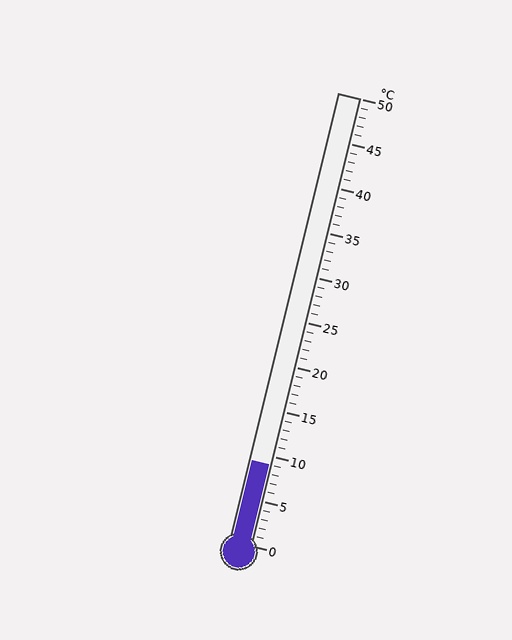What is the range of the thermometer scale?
The thermometer scale ranges from 0°C to 50°C.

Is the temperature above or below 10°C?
The temperature is below 10°C.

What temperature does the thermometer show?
The thermometer shows approximately 9°C.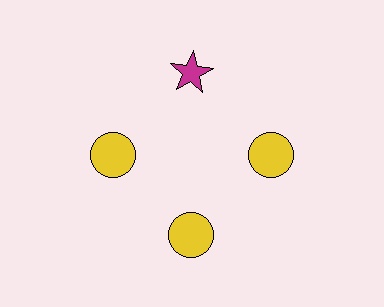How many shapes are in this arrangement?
There are 4 shapes arranged in a ring pattern.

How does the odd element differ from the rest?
It differs in both color (magenta instead of yellow) and shape (star instead of circle).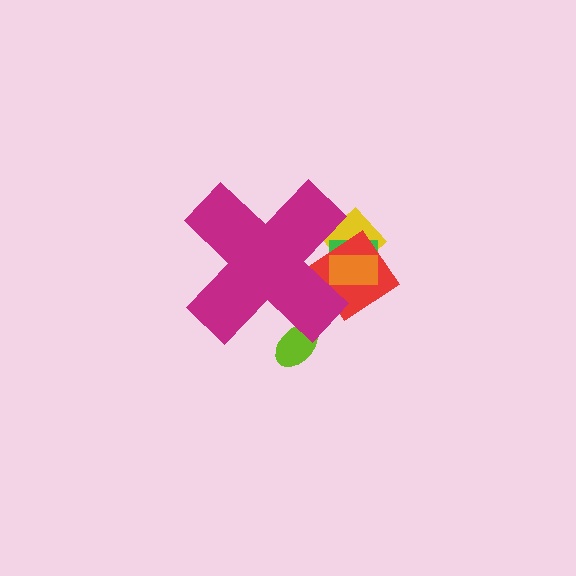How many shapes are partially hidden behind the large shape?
5 shapes are partially hidden.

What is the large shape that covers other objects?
A magenta cross.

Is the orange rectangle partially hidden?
Yes, the orange rectangle is partially hidden behind the magenta cross.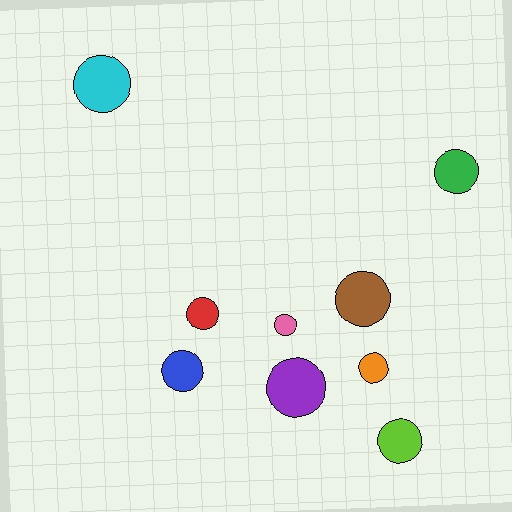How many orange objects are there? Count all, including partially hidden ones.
There is 1 orange object.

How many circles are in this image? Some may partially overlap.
There are 9 circles.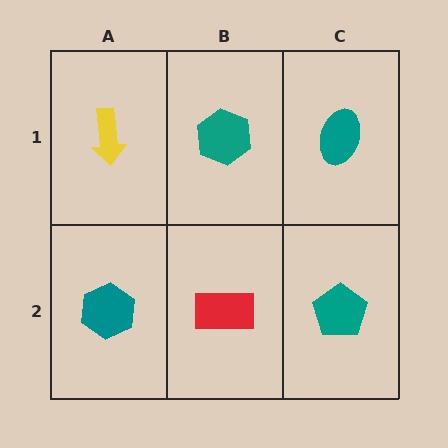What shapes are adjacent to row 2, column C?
A teal ellipse (row 1, column C), a red rectangle (row 2, column B).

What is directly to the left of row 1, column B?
A yellow arrow.